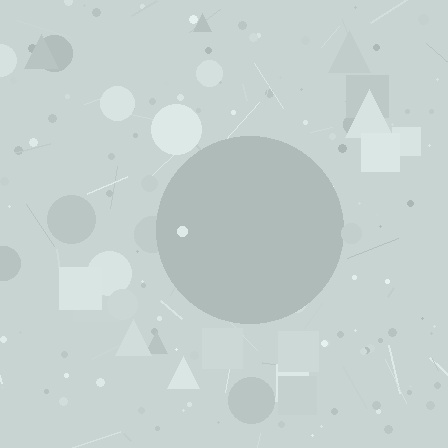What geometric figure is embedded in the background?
A circle is embedded in the background.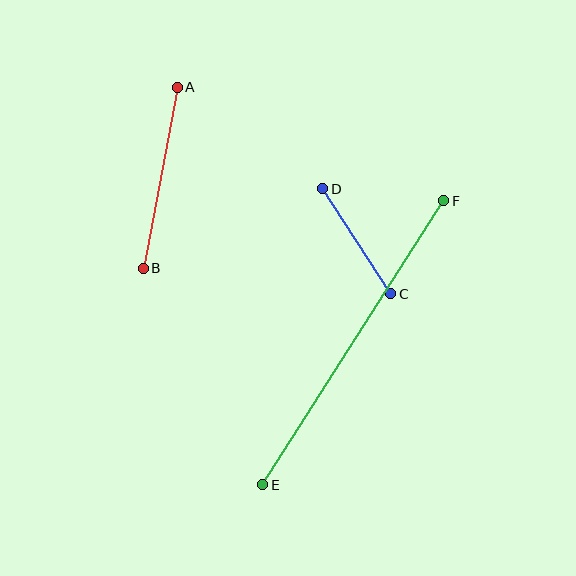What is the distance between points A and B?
The distance is approximately 184 pixels.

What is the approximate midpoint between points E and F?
The midpoint is at approximately (353, 343) pixels.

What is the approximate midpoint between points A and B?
The midpoint is at approximately (160, 178) pixels.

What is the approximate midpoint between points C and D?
The midpoint is at approximately (357, 241) pixels.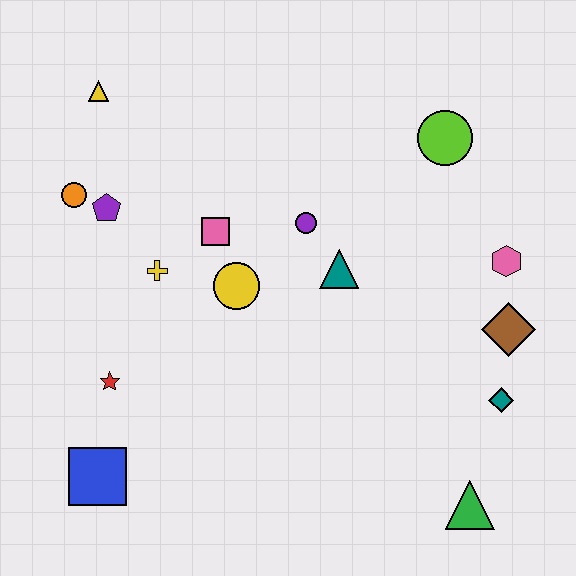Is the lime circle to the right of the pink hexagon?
No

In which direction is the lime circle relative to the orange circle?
The lime circle is to the right of the orange circle.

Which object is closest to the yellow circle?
The pink square is closest to the yellow circle.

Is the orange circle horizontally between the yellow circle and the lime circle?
No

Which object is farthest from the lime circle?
The blue square is farthest from the lime circle.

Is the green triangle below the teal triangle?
Yes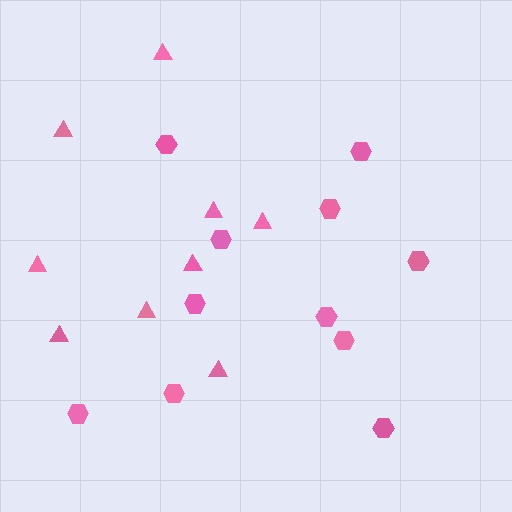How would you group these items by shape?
There are 2 groups: one group of hexagons (11) and one group of triangles (9).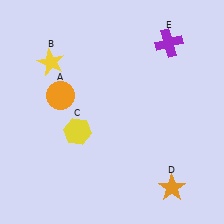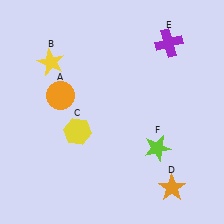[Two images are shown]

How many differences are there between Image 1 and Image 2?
There is 1 difference between the two images.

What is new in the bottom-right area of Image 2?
A lime star (F) was added in the bottom-right area of Image 2.